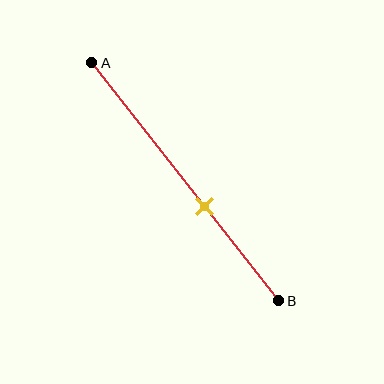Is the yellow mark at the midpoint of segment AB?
No, the mark is at about 60% from A, not at the 50% midpoint.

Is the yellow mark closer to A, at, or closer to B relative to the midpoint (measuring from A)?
The yellow mark is closer to point B than the midpoint of segment AB.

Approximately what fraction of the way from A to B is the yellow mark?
The yellow mark is approximately 60% of the way from A to B.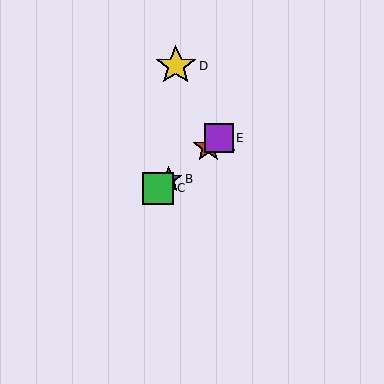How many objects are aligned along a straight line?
4 objects (A, B, C, E) are aligned along a straight line.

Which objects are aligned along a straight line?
Objects A, B, C, E are aligned along a straight line.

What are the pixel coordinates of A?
Object A is at (208, 147).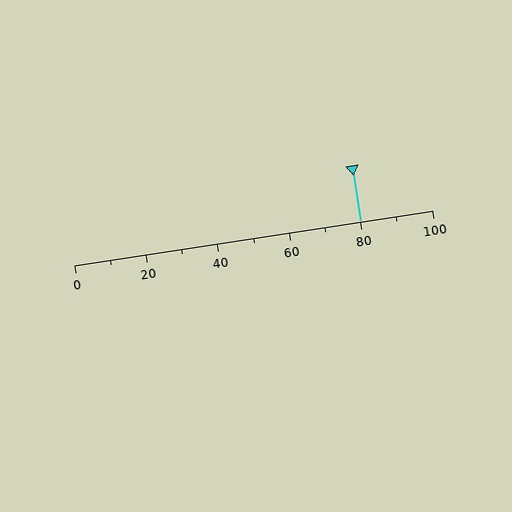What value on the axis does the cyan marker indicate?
The marker indicates approximately 80.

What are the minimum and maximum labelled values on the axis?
The axis runs from 0 to 100.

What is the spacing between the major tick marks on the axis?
The major ticks are spaced 20 apart.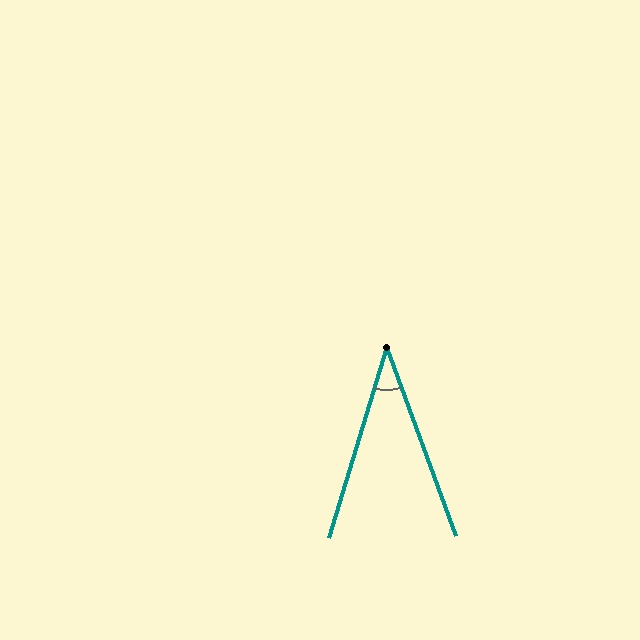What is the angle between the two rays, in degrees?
Approximately 37 degrees.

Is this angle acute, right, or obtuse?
It is acute.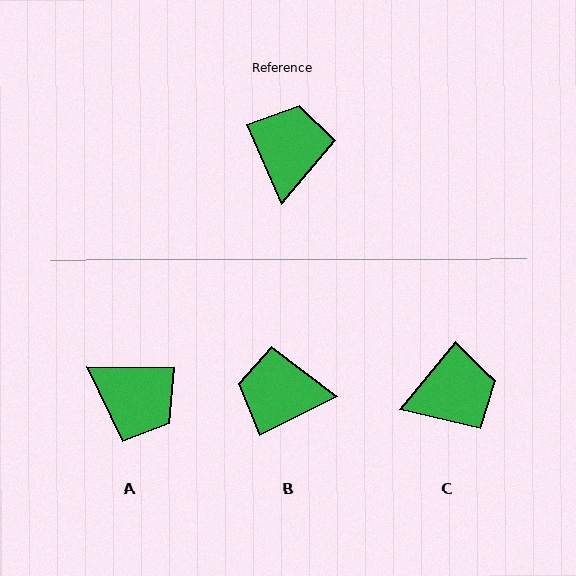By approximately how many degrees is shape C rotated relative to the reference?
Approximately 64 degrees clockwise.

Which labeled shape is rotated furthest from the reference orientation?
A, about 114 degrees away.